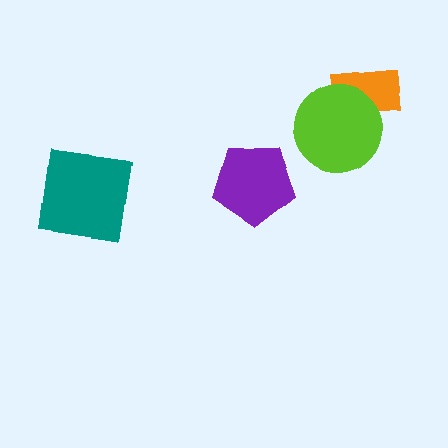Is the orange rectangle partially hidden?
Yes, it is partially covered by another shape.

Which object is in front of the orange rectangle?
The lime circle is in front of the orange rectangle.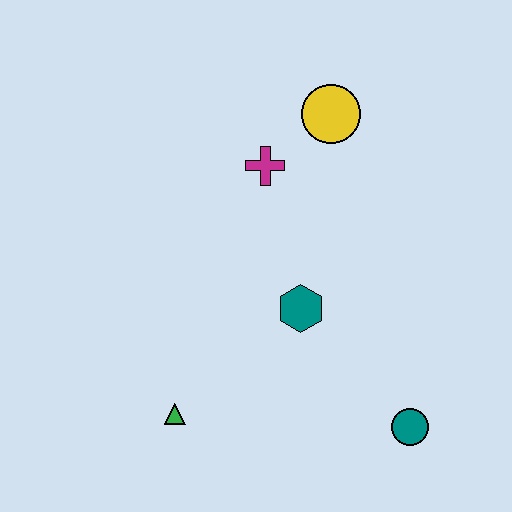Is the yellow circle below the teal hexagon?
No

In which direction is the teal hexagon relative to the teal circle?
The teal hexagon is above the teal circle.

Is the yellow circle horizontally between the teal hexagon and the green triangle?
No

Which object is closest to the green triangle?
The teal hexagon is closest to the green triangle.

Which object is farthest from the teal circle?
The yellow circle is farthest from the teal circle.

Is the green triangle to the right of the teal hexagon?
No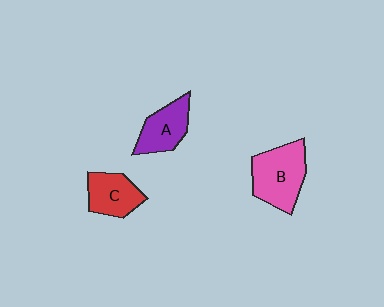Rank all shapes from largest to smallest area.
From largest to smallest: B (pink), A (purple), C (red).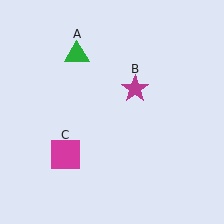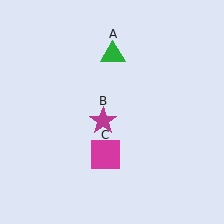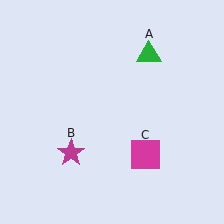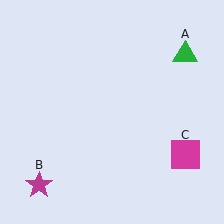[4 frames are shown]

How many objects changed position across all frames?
3 objects changed position: green triangle (object A), magenta star (object B), magenta square (object C).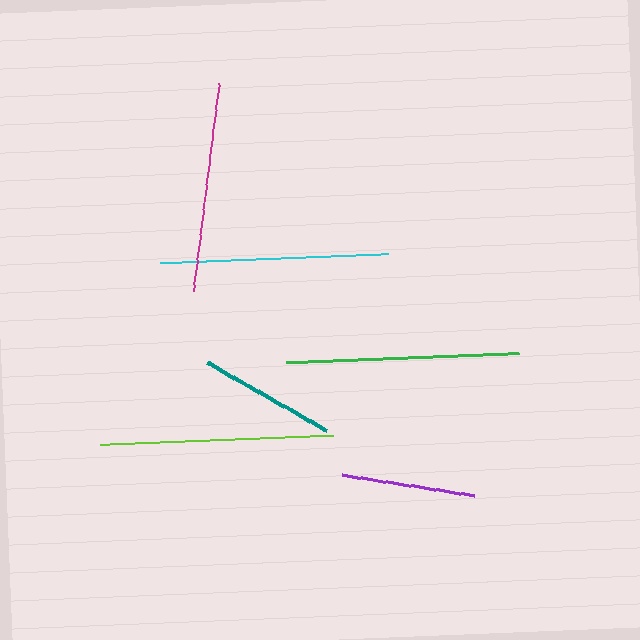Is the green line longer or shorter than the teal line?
The green line is longer than the teal line.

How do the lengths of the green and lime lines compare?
The green and lime lines are approximately the same length.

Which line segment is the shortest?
The purple line is the shortest at approximately 134 pixels.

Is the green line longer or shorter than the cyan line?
The green line is longer than the cyan line.